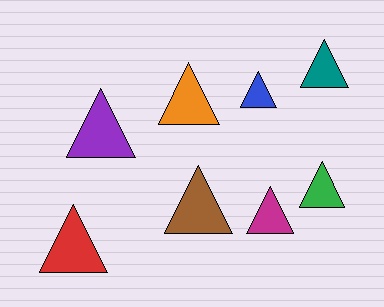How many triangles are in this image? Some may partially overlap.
There are 8 triangles.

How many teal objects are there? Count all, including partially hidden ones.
There is 1 teal object.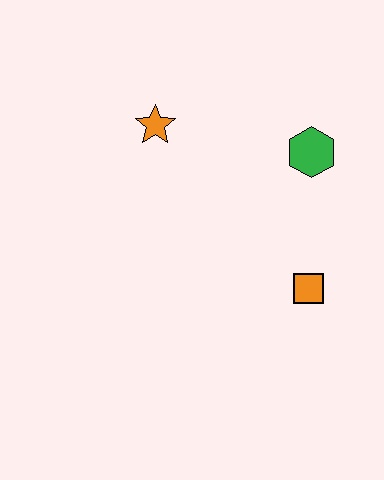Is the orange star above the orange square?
Yes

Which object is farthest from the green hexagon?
The orange star is farthest from the green hexagon.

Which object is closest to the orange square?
The green hexagon is closest to the orange square.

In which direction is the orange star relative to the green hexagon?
The orange star is to the left of the green hexagon.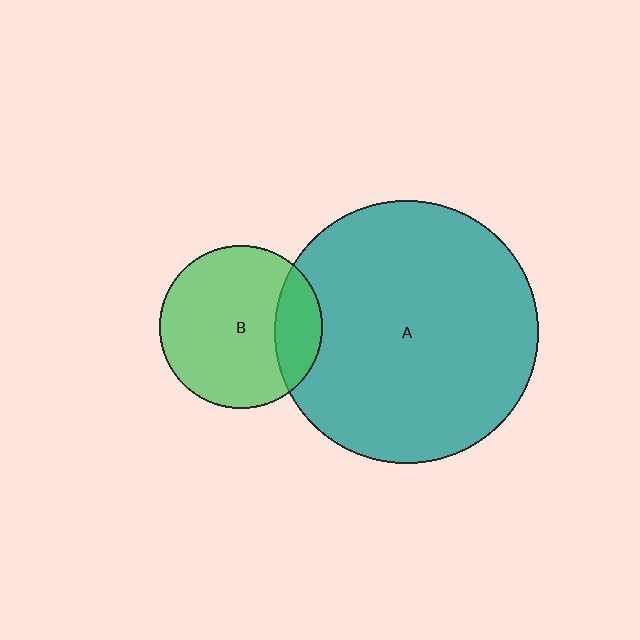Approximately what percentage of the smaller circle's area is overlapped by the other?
Approximately 20%.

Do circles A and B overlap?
Yes.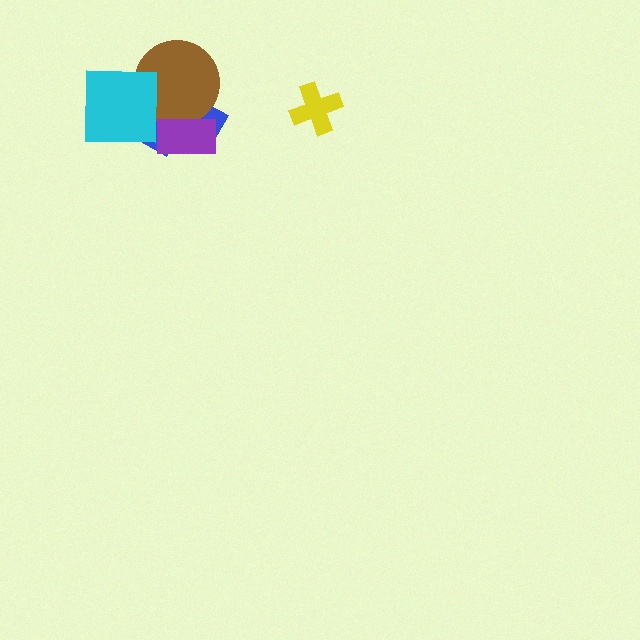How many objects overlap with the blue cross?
3 objects overlap with the blue cross.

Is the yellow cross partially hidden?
No, no other shape covers it.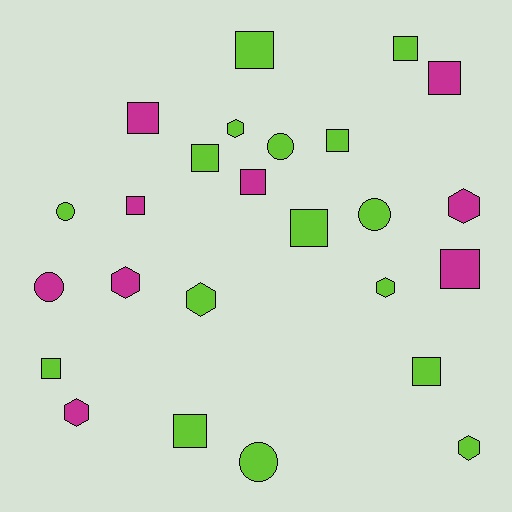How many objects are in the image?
There are 25 objects.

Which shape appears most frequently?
Square, with 13 objects.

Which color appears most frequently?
Lime, with 16 objects.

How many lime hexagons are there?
There are 4 lime hexagons.